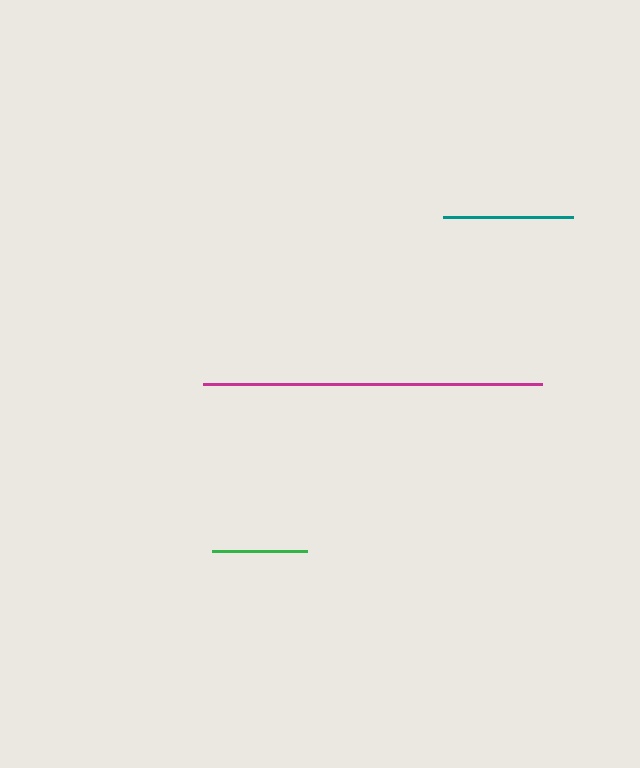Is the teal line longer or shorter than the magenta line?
The magenta line is longer than the teal line.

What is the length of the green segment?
The green segment is approximately 95 pixels long.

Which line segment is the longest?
The magenta line is the longest at approximately 339 pixels.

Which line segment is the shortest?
The green line is the shortest at approximately 95 pixels.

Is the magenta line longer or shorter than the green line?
The magenta line is longer than the green line.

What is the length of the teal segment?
The teal segment is approximately 130 pixels long.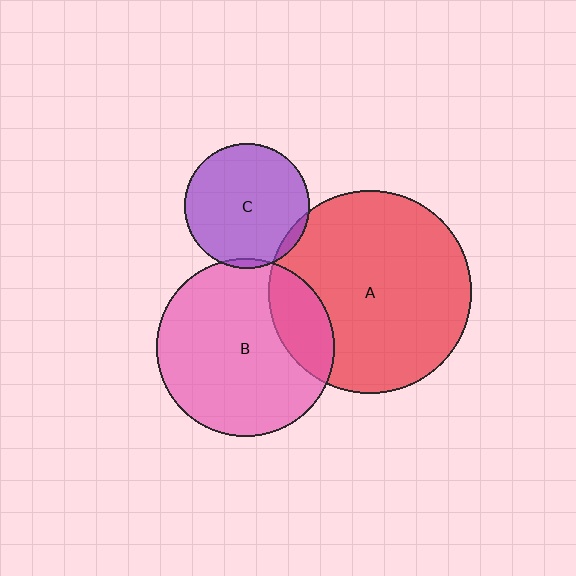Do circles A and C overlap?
Yes.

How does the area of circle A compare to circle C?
Approximately 2.6 times.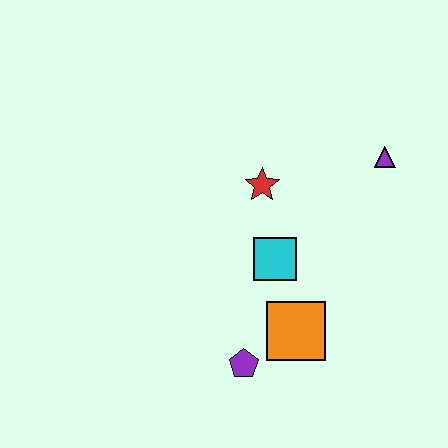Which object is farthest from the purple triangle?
The purple pentagon is farthest from the purple triangle.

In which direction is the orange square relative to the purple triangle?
The orange square is below the purple triangle.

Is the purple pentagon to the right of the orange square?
No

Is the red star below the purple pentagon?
No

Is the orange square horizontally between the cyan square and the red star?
No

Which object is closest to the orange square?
The purple pentagon is closest to the orange square.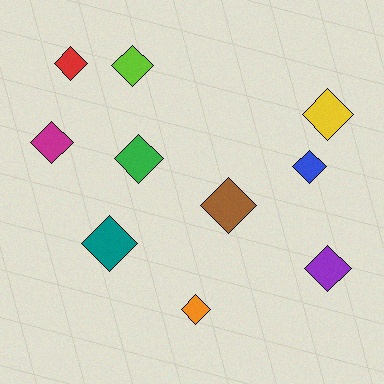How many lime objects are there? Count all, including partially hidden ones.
There is 1 lime object.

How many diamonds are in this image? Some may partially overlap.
There are 10 diamonds.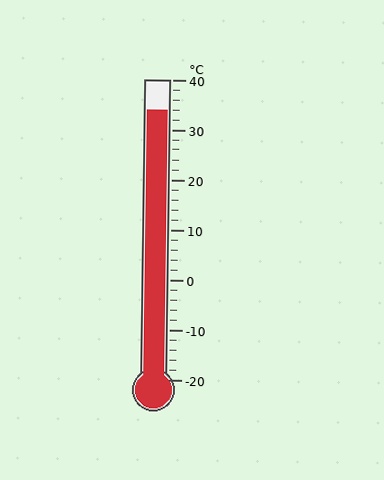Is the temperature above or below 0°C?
The temperature is above 0°C.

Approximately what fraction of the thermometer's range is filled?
The thermometer is filled to approximately 90% of its range.